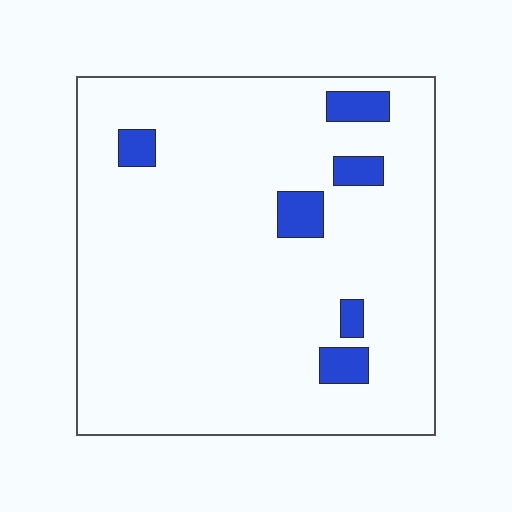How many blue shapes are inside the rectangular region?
6.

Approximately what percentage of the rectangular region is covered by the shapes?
Approximately 10%.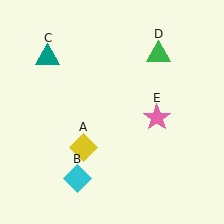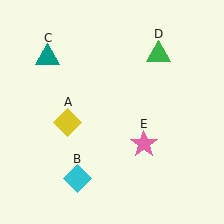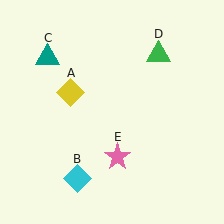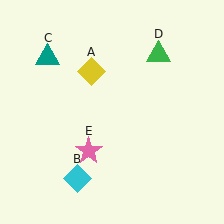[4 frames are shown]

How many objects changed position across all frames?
2 objects changed position: yellow diamond (object A), pink star (object E).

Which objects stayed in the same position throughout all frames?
Cyan diamond (object B) and teal triangle (object C) and green triangle (object D) remained stationary.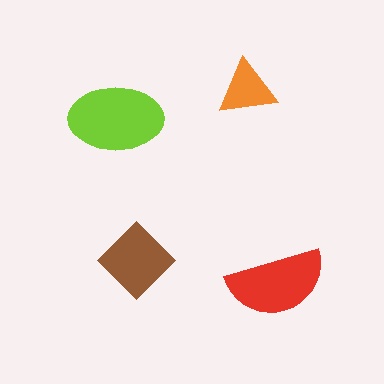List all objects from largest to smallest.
The lime ellipse, the red semicircle, the brown diamond, the orange triangle.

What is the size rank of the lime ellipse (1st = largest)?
1st.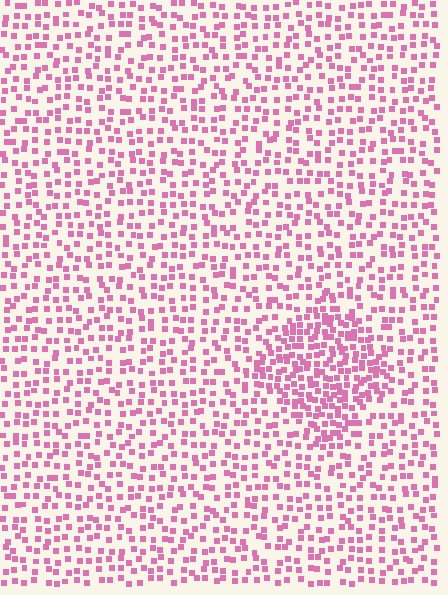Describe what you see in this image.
The image contains small pink elements arranged at two different densities. A diamond-shaped region is visible where the elements are more densely packed than the surrounding area.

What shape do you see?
I see a diamond.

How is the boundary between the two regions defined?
The boundary is defined by a change in element density (approximately 1.9x ratio). All elements are the same color, size, and shape.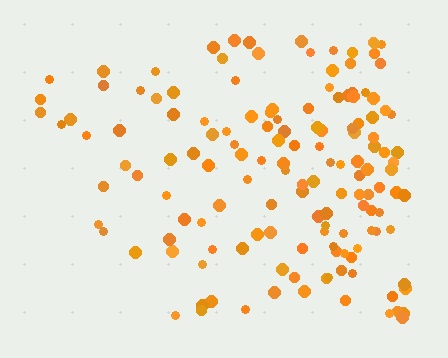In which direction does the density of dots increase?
From left to right, with the right side densest.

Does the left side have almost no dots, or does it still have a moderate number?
Still a moderate number, just noticeably fewer than the right.